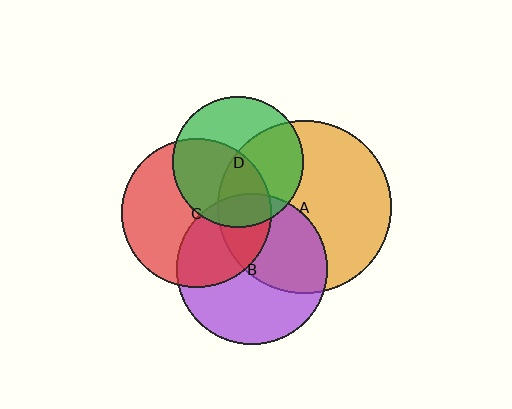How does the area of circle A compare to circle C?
Approximately 1.3 times.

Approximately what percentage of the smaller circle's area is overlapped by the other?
Approximately 25%.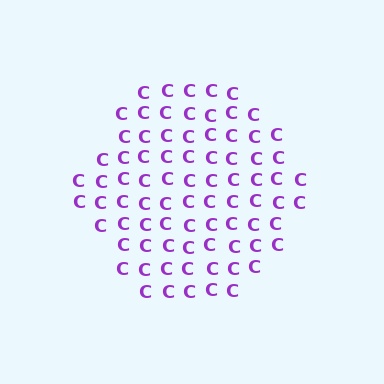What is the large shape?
The large shape is a hexagon.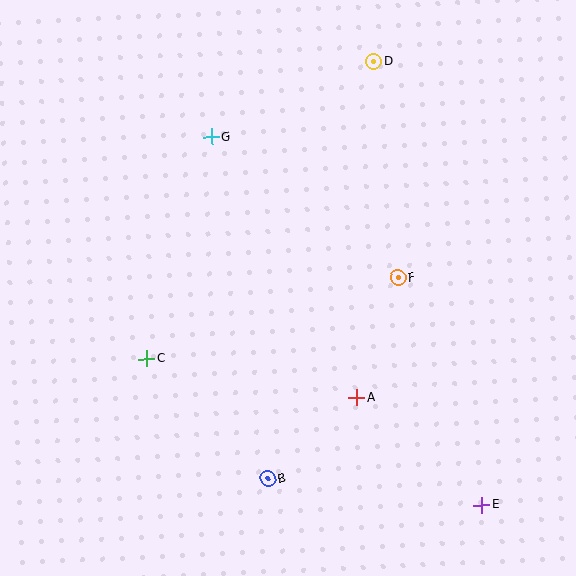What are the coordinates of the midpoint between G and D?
The midpoint between G and D is at (293, 99).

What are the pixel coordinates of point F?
Point F is at (398, 278).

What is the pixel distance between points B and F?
The distance between B and F is 240 pixels.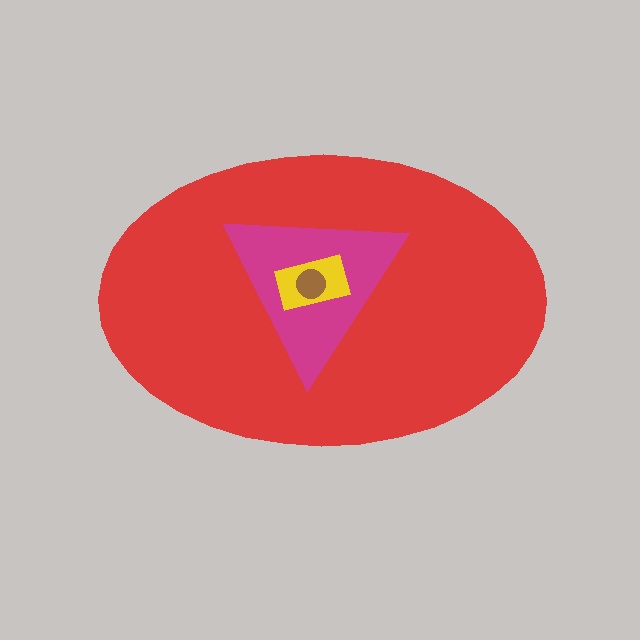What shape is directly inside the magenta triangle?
The yellow rectangle.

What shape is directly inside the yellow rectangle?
The brown circle.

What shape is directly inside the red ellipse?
The magenta triangle.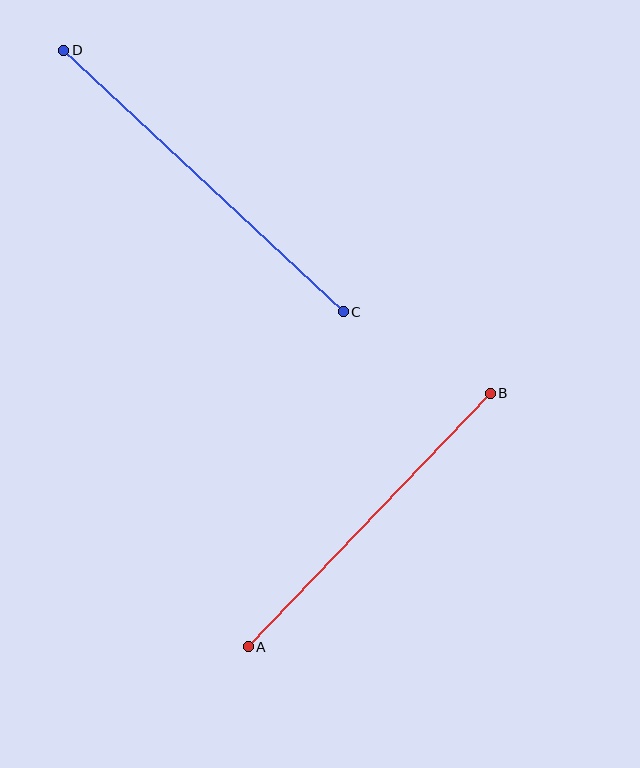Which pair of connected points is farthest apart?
Points C and D are farthest apart.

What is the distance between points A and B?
The distance is approximately 350 pixels.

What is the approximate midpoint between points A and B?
The midpoint is at approximately (369, 520) pixels.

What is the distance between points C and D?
The distance is approximately 383 pixels.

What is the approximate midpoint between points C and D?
The midpoint is at approximately (203, 181) pixels.